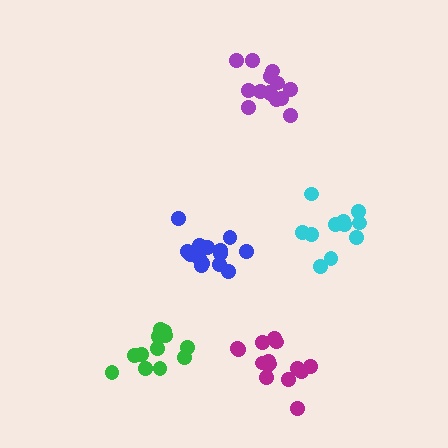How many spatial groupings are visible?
There are 5 spatial groupings.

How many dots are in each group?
Group 1: 11 dots, Group 2: 15 dots, Group 3: 14 dots, Group 4: 12 dots, Group 5: 14 dots (66 total).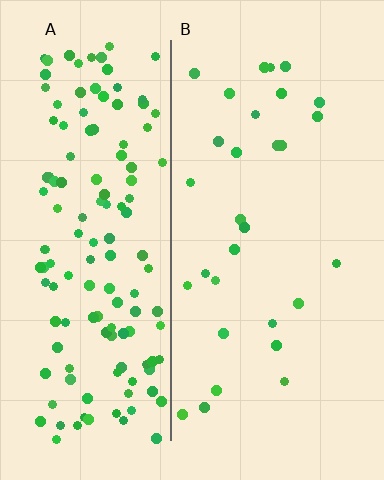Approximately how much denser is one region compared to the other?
Approximately 4.8× — region A over region B.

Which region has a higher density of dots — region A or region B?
A (the left).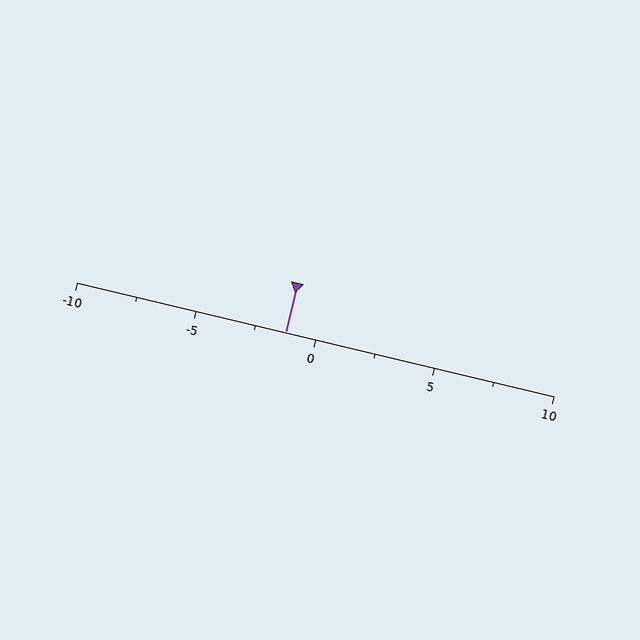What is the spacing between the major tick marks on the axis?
The major ticks are spaced 5 apart.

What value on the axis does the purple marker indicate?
The marker indicates approximately -1.2.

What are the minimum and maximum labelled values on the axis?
The axis runs from -10 to 10.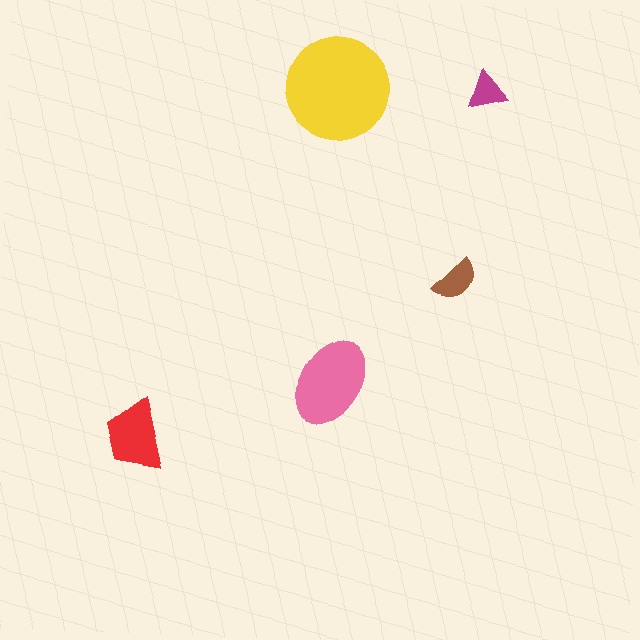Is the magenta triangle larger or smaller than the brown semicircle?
Smaller.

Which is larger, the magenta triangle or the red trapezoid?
The red trapezoid.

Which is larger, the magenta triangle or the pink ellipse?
The pink ellipse.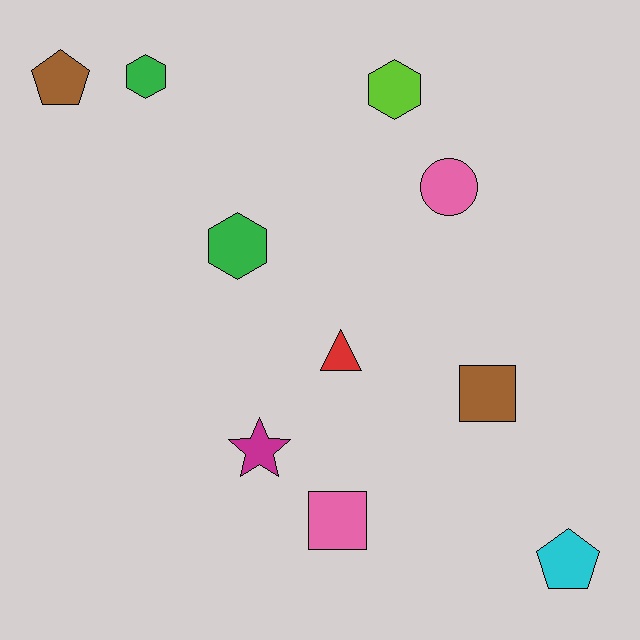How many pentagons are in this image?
There are 2 pentagons.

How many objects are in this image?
There are 10 objects.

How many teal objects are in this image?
There are no teal objects.